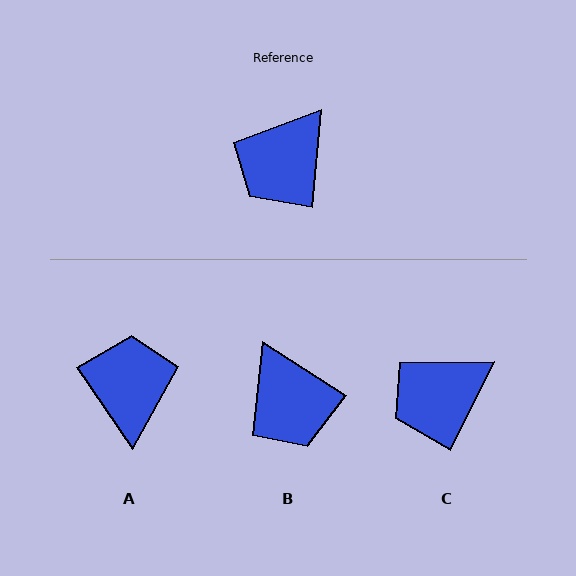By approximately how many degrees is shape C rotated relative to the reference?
Approximately 20 degrees clockwise.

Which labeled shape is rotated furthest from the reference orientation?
A, about 140 degrees away.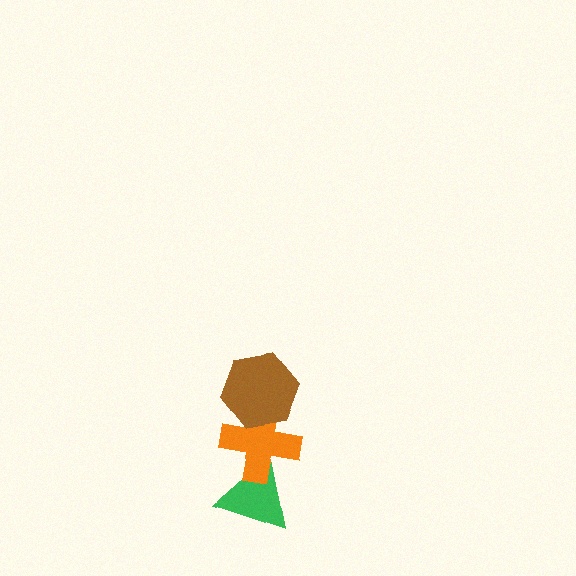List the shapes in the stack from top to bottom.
From top to bottom: the brown hexagon, the orange cross, the green triangle.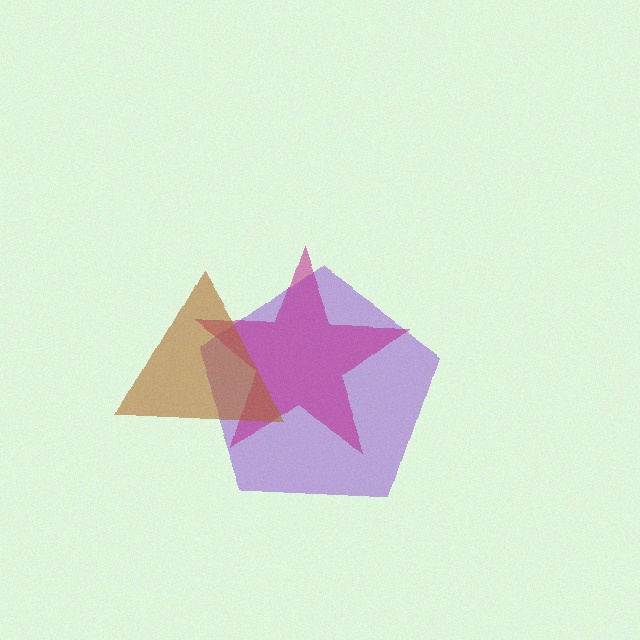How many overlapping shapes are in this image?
There are 3 overlapping shapes in the image.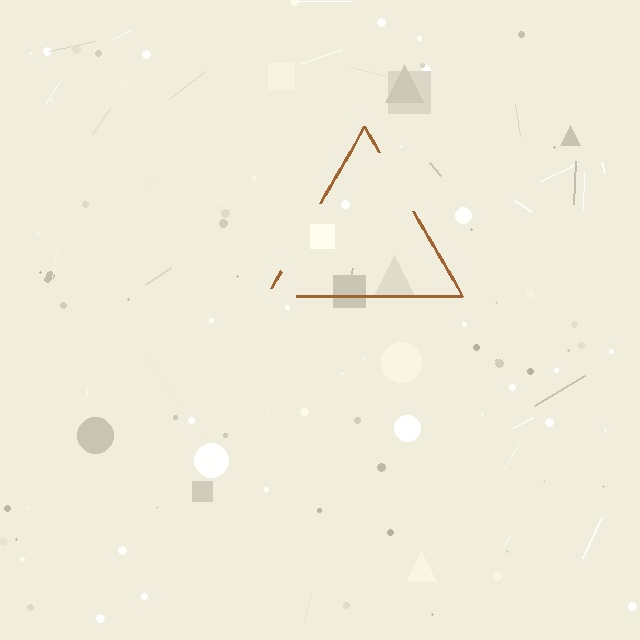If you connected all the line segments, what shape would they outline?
They would outline a triangle.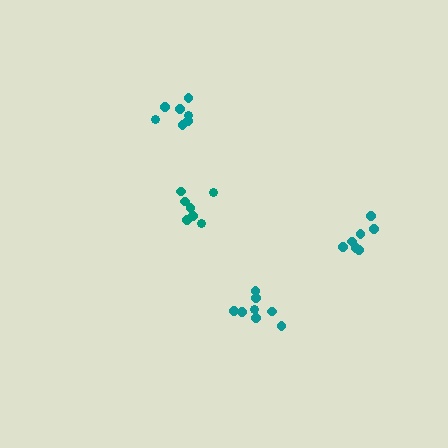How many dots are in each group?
Group 1: 8 dots, Group 2: 7 dots, Group 3: 7 dots, Group 4: 7 dots (29 total).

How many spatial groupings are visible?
There are 4 spatial groupings.